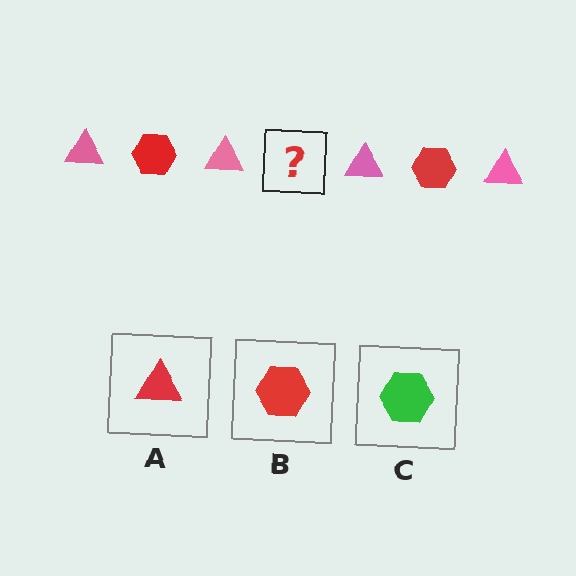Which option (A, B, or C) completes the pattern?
B.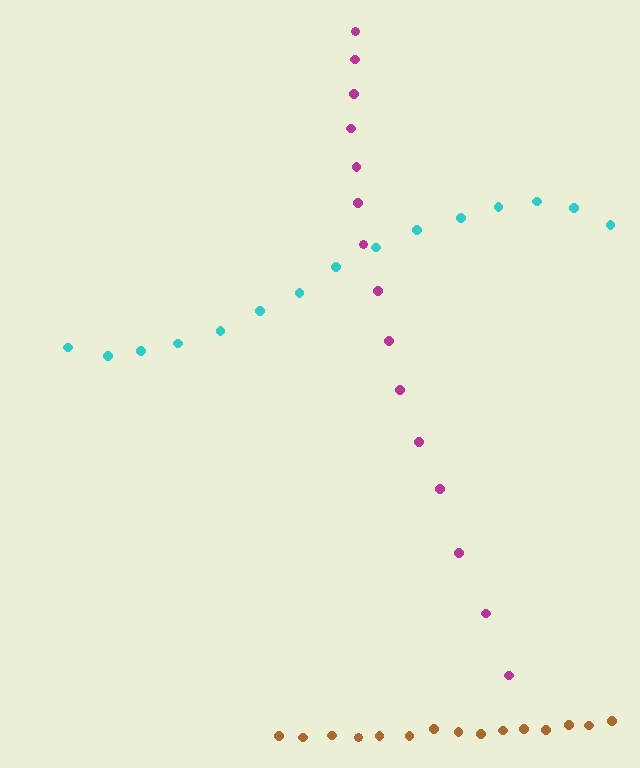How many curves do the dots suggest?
There are 3 distinct paths.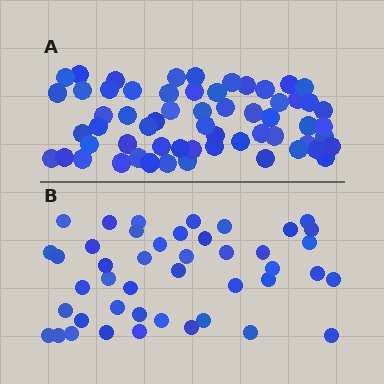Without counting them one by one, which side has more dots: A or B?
Region A (the top region) has more dots.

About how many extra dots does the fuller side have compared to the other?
Region A has approximately 15 more dots than region B.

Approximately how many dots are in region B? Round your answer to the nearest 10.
About 40 dots. (The exact count is 44, which rounds to 40.)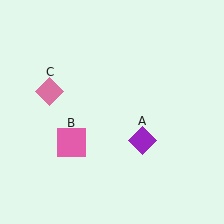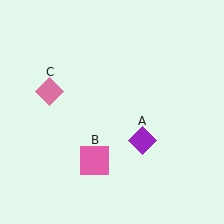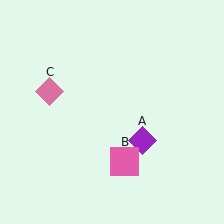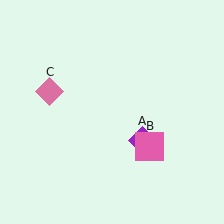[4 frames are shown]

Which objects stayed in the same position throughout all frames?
Purple diamond (object A) and pink diamond (object C) remained stationary.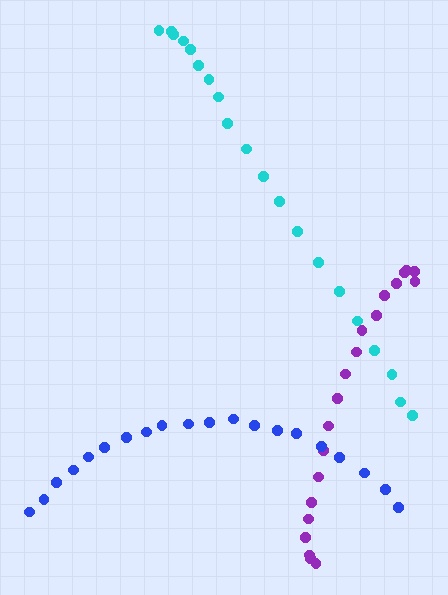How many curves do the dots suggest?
There are 3 distinct paths.